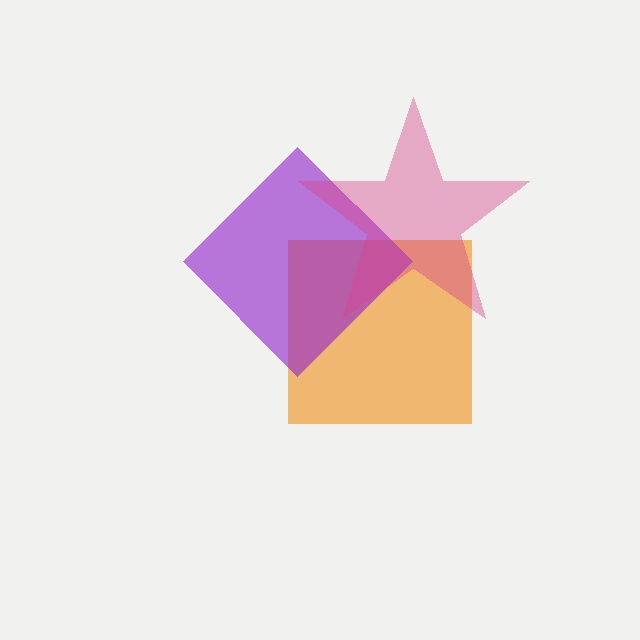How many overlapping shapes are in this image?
There are 3 overlapping shapes in the image.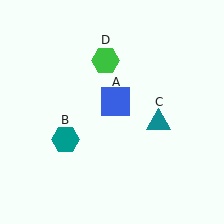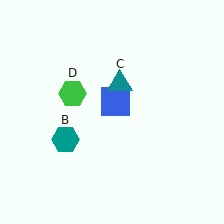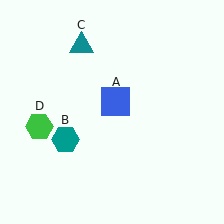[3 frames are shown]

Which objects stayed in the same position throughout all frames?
Blue square (object A) and teal hexagon (object B) remained stationary.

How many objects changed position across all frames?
2 objects changed position: teal triangle (object C), green hexagon (object D).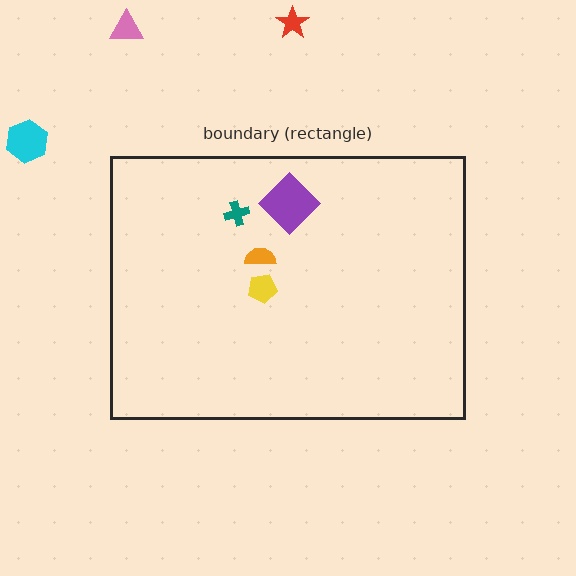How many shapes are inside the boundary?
4 inside, 3 outside.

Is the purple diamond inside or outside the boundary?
Inside.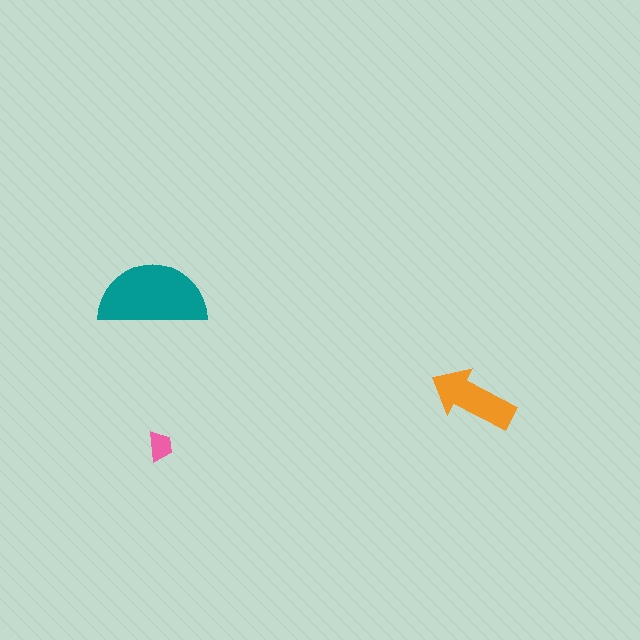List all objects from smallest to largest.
The pink trapezoid, the orange arrow, the teal semicircle.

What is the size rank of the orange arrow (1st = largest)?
2nd.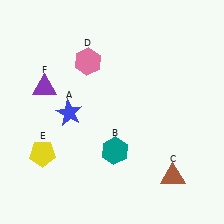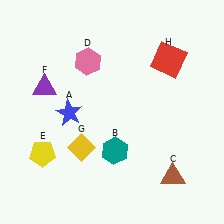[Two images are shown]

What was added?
A yellow diamond (G), a red square (H) were added in Image 2.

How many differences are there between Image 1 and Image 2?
There are 2 differences between the two images.